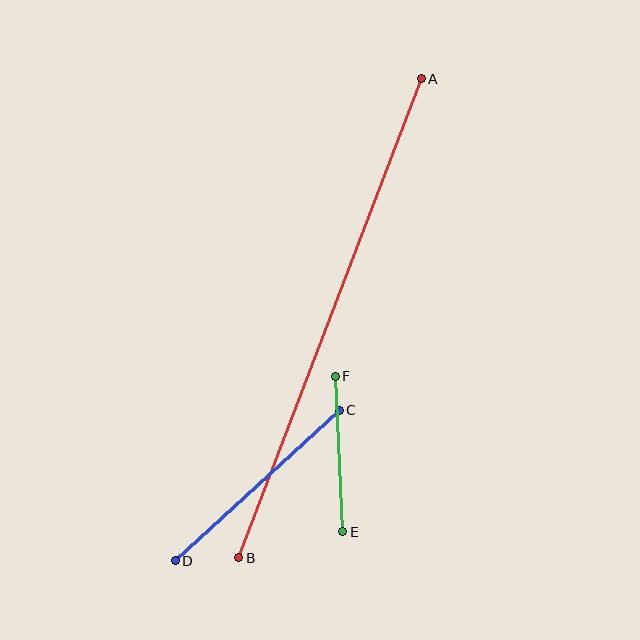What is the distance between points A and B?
The distance is approximately 513 pixels.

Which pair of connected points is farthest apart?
Points A and B are farthest apart.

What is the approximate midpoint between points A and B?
The midpoint is at approximately (330, 318) pixels.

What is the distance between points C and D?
The distance is approximately 222 pixels.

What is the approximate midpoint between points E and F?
The midpoint is at approximately (339, 454) pixels.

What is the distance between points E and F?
The distance is approximately 155 pixels.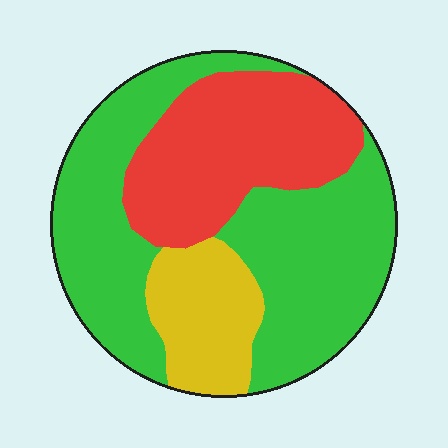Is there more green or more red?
Green.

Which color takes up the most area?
Green, at roughly 55%.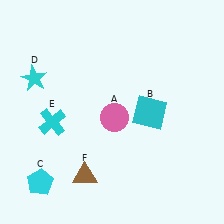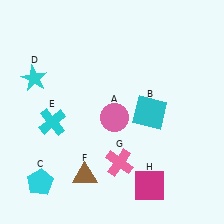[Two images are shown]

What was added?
A pink cross (G), a magenta square (H) were added in Image 2.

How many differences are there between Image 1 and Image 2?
There are 2 differences between the two images.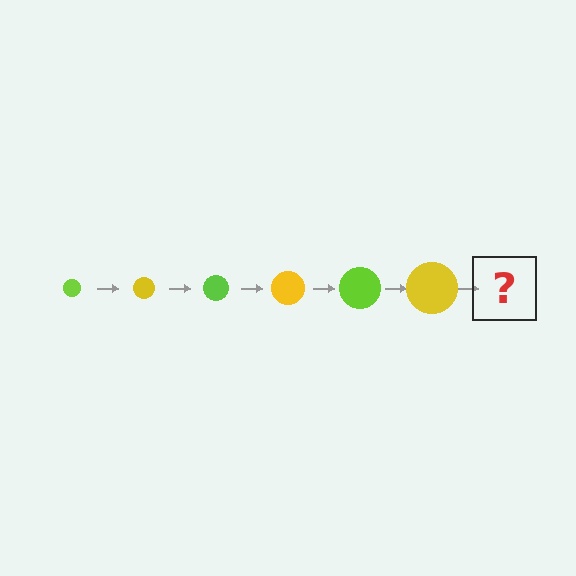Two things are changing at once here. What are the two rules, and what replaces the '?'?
The two rules are that the circle grows larger each step and the color cycles through lime and yellow. The '?' should be a lime circle, larger than the previous one.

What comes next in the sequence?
The next element should be a lime circle, larger than the previous one.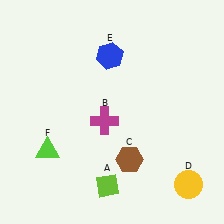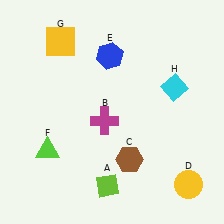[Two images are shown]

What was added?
A yellow square (G), a cyan diamond (H) were added in Image 2.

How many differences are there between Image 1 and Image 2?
There are 2 differences between the two images.